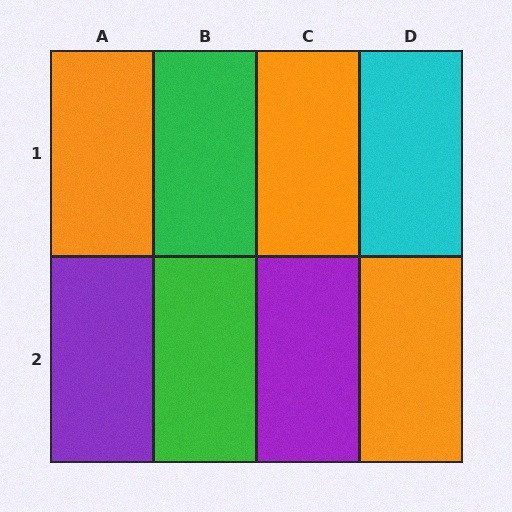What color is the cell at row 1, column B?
Green.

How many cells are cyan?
1 cell is cyan.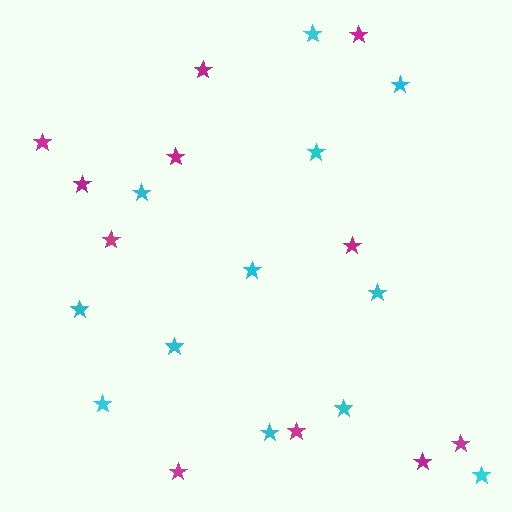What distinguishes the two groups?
There are 2 groups: one group of cyan stars (12) and one group of magenta stars (11).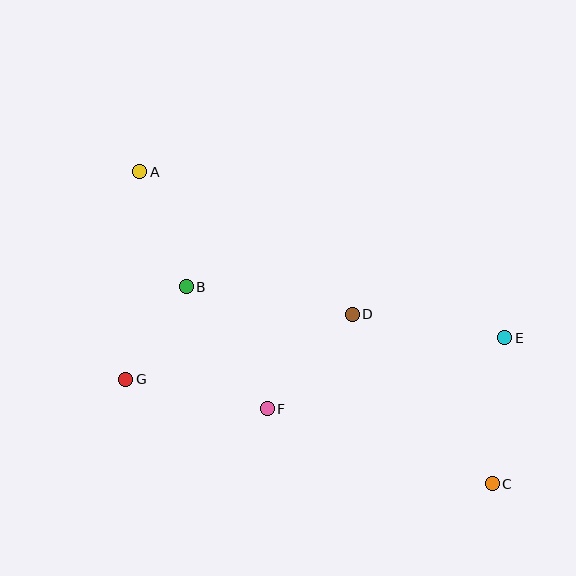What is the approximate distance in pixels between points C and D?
The distance between C and D is approximately 220 pixels.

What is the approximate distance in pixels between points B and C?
The distance between B and C is approximately 364 pixels.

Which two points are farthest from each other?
Points A and C are farthest from each other.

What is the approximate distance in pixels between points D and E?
The distance between D and E is approximately 154 pixels.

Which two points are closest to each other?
Points B and G are closest to each other.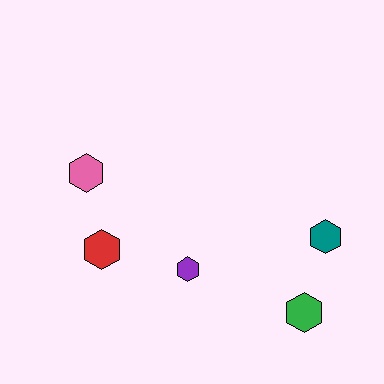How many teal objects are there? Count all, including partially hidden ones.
There is 1 teal object.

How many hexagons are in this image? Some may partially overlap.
There are 5 hexagons.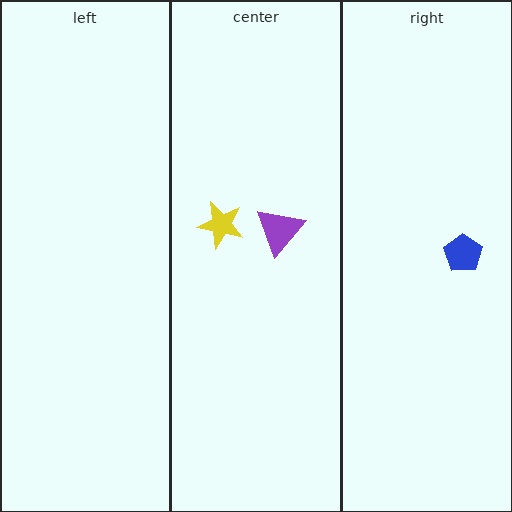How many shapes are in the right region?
1.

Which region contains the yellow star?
The center region.